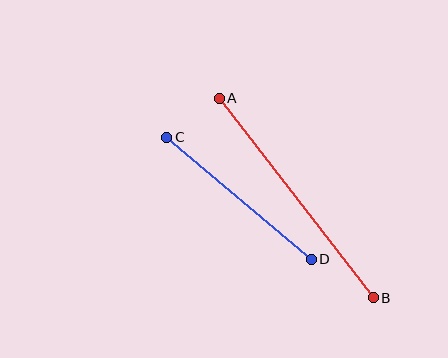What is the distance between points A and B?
The distance is approximately 252 pixels.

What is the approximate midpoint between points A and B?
The midpoint is at approximately (296, 198) pixels.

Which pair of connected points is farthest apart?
Points A and B are farthest apart.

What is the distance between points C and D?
The distance is approximately 189 pixels.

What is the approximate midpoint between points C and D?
The midpoint is at approximately (239, 198) pixels.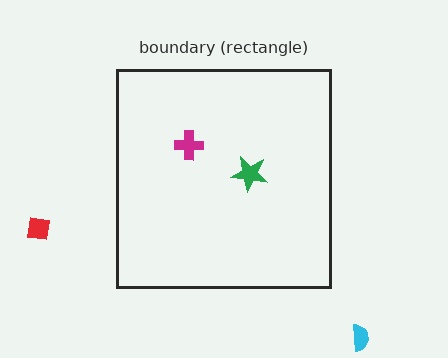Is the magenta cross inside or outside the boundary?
Inside.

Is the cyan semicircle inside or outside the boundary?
Outside.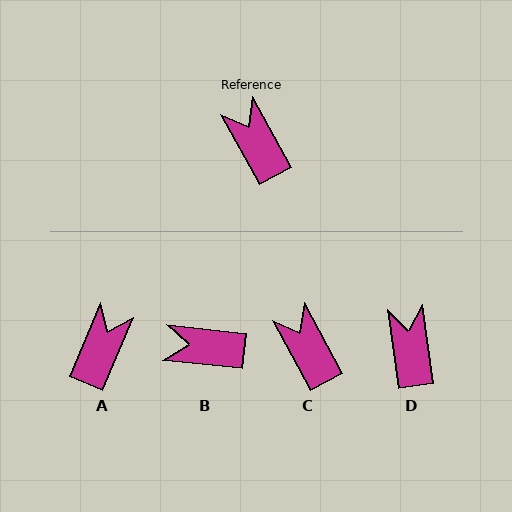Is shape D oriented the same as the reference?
No, it is off by about 21 degrees.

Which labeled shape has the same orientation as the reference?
C.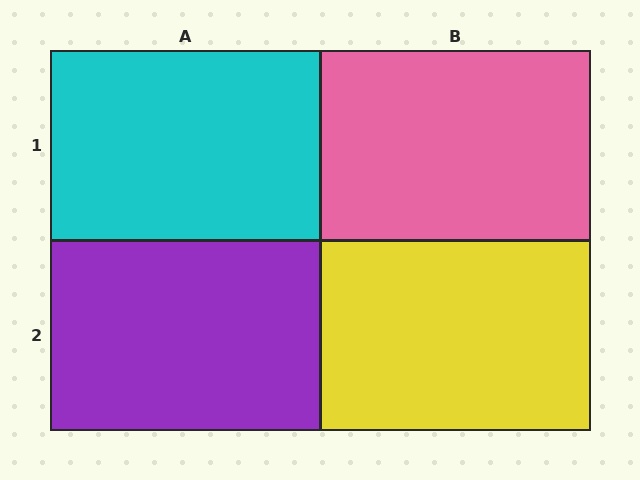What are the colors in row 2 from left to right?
Purple, yellow.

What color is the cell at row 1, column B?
Pink.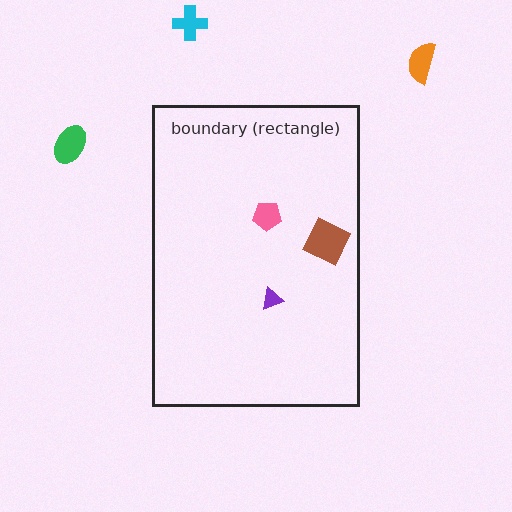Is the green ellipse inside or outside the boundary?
Outside.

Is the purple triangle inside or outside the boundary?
Inside.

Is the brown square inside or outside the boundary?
Inside.